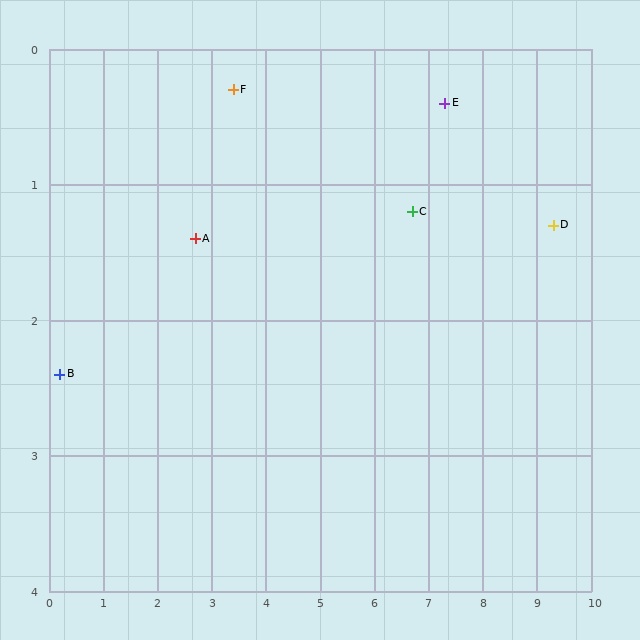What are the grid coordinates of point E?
Point E is at approximately (7.3, 0.4).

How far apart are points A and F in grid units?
Points A and F are about 1.3 grid units apart.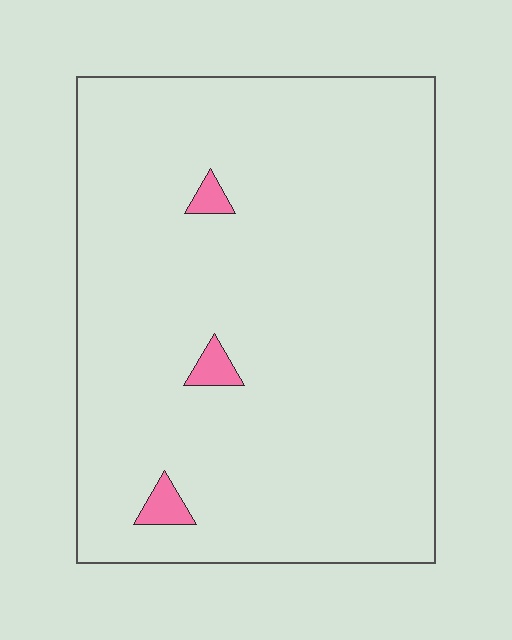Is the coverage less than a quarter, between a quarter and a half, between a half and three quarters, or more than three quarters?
Less than a quarter.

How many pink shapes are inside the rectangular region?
3.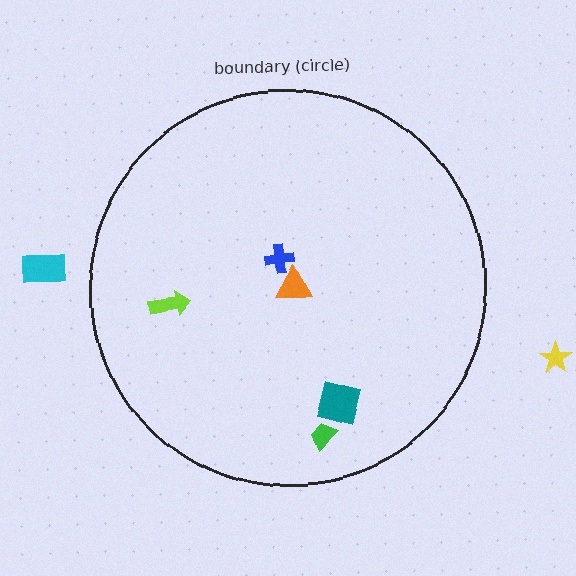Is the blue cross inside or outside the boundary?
Inside.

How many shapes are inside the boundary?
5 inside, 2 outside.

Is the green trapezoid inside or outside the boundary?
Inside.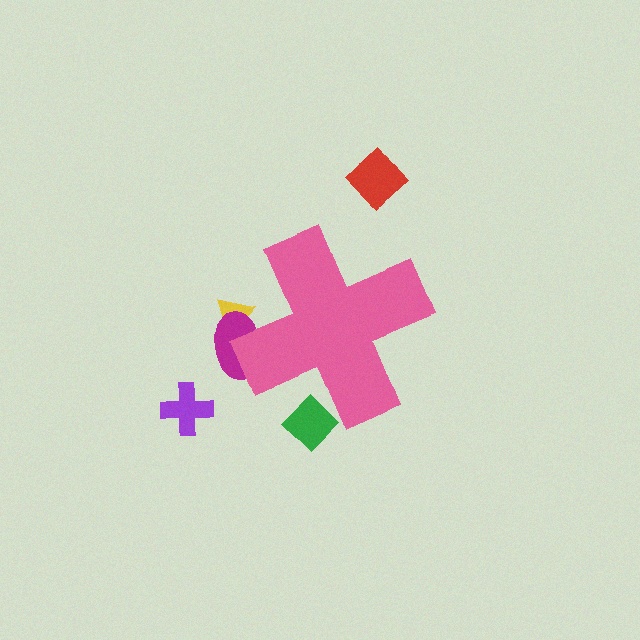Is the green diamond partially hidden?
Yes, the green diamond is partially hidden behind the pink cross.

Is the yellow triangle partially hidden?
Yes, the yellow triangle is partially hidden behind the pink cross.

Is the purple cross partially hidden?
No, the purple cross is fully visible.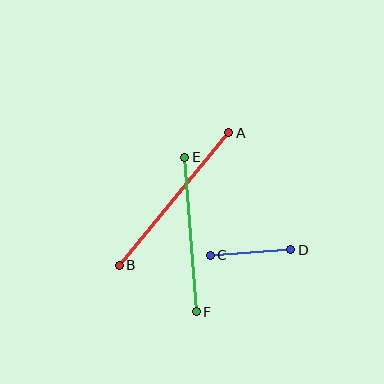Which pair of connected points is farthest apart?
Points A and B are farthest apart.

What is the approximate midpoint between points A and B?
The midpoint is at approximately (174, 199) pixels.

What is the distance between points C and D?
The distance is approximately 81 pixels.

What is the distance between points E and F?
The distance is approximately 155 pixels.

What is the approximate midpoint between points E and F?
The midpoint is at approximately (190, 235) pixels.